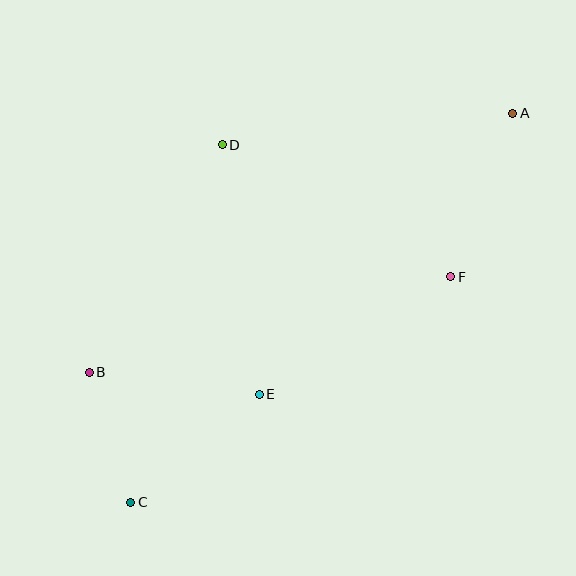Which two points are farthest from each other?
Points A and C are farthest from each other.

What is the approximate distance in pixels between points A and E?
The distance between A and E is approximately 379 pixels.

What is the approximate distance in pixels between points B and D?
The distance between B and D is approximately 263 pixels.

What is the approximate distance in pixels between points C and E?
The distance between C and E is approximately 168 pixels.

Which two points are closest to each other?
Points B and C are closest to each other.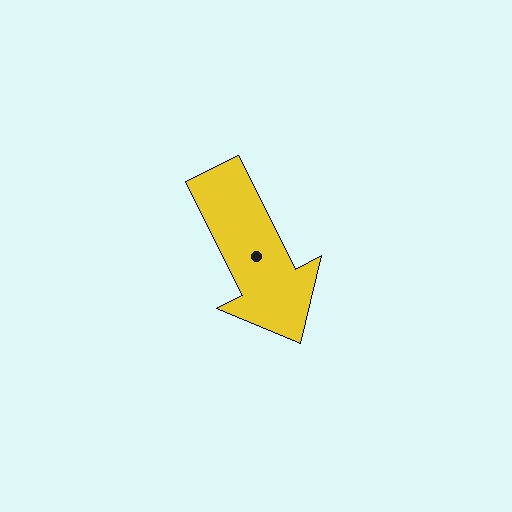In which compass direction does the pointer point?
Southeast.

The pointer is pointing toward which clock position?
Roughly 5 o'clock.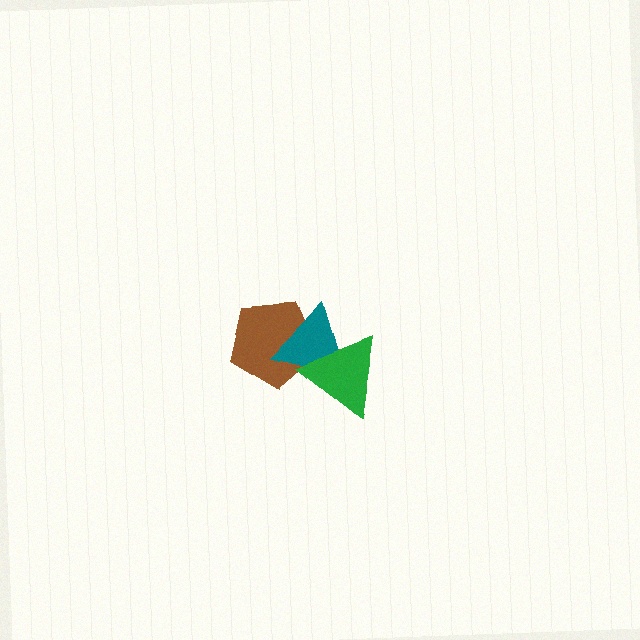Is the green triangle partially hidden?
No, no other shape covers it.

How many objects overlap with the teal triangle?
2 objects overlap with the teal triangle.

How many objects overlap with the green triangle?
2 objects overlap with the green triangle.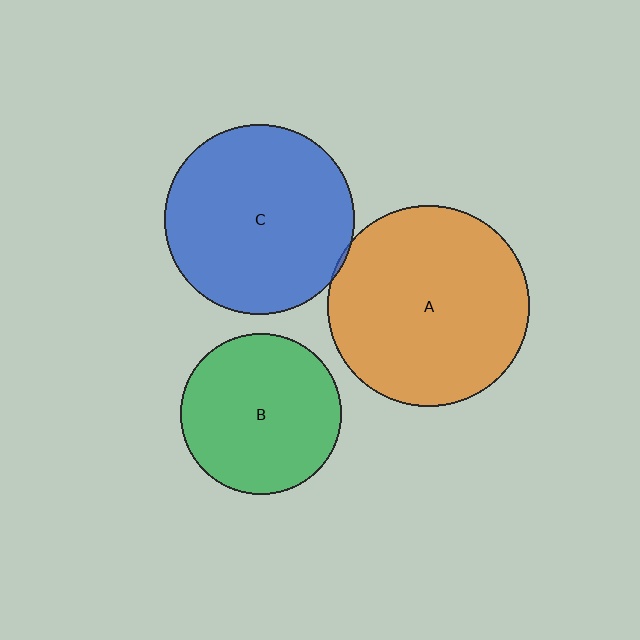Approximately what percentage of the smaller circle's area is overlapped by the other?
Approximately 5%.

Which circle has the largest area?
Circle A (orange).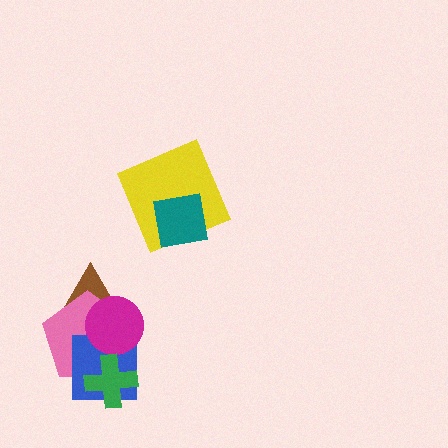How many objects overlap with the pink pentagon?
4 objects overlap with the pink pentagon.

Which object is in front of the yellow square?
The teal square is in front of the yellow square.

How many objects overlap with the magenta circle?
3 objects overlap with the magenta circle.